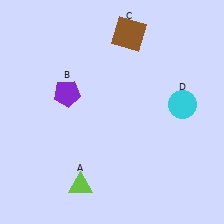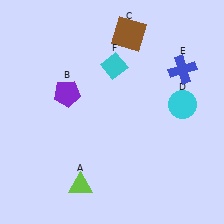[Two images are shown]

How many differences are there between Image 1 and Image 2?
There are 2 differences between the two images.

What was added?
A blue cross (E), a cyan diamond (F) were added in Image 2.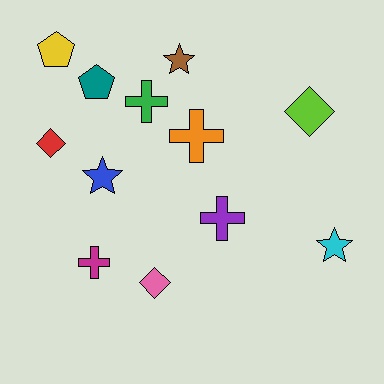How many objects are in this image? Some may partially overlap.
There are 12 objects.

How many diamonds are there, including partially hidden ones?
There are 3 diamonds.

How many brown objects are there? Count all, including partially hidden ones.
There is 1 brown object.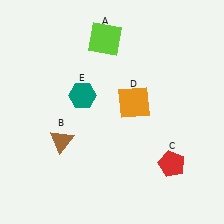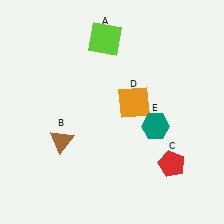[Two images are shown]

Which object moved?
The teal hexagon (E) moved right.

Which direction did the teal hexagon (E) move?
The teal hexagon (E) moved right.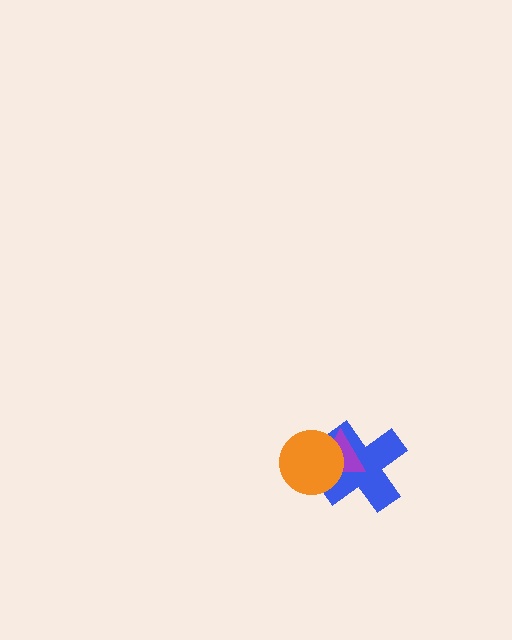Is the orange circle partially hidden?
No, no other shape covers it.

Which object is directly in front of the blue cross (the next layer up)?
The purple triangle is directly in front of the blue cross.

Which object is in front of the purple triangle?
The orange circle is in front of the purple triangle.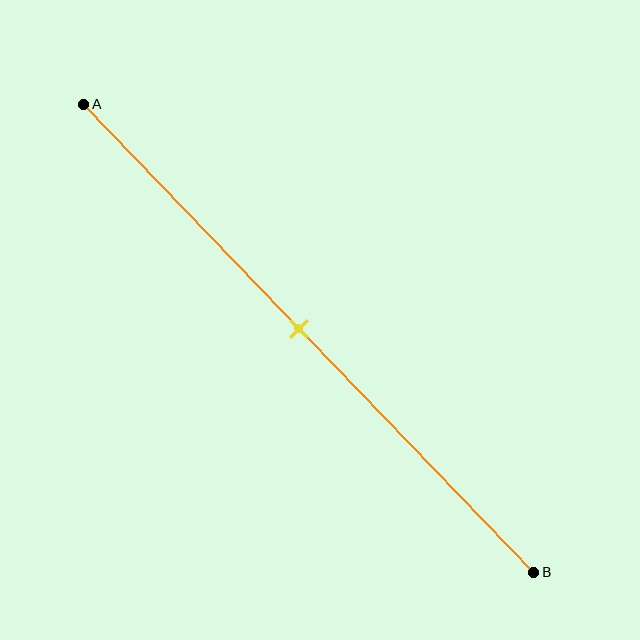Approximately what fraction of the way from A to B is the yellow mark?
The yellow mark is approximately 50% of the way from A to B.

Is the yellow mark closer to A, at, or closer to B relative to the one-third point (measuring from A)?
The yellow mark is closer to point B than the one-third point of segment AB.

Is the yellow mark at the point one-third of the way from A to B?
No, the mark is at about 50% from A, not at the 33% one-third point.